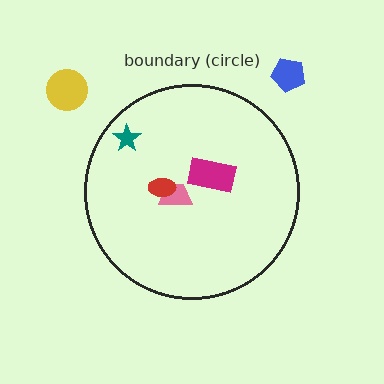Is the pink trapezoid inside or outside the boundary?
Inside.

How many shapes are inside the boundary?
4 inside, 2 outside.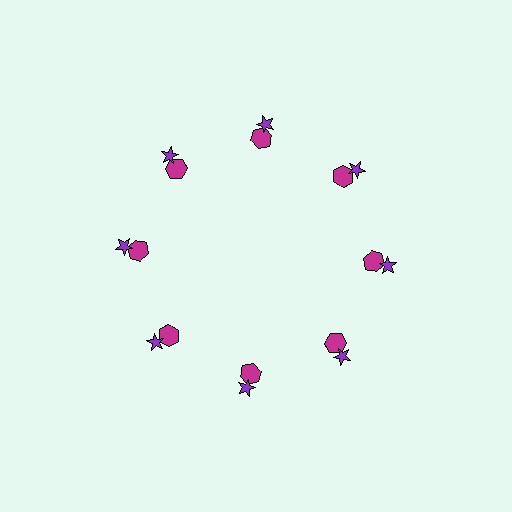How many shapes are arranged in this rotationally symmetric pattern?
There are 16 shapes, arranged in 8 groups of 2.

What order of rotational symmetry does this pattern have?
This pattern has 8-fold rotational symmetry.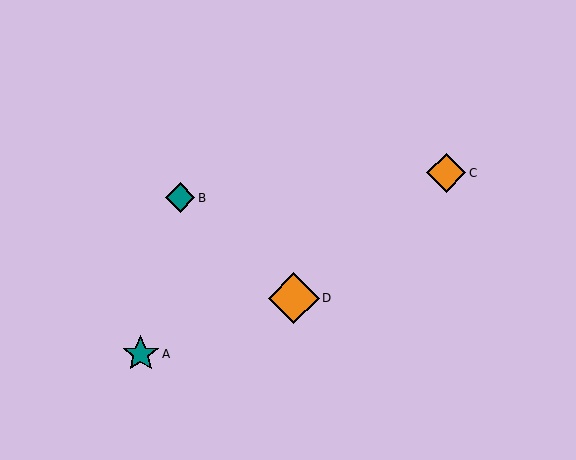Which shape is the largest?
The orange diamond (labeled D) is the largest.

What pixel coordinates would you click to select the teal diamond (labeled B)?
Click at (180, 198) to select the teal diamond B.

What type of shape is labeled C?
Shape C is an orange diamond.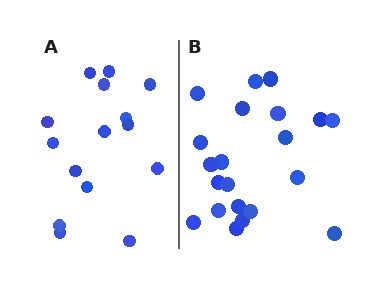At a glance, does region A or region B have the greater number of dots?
Region B (the right region) has more dots.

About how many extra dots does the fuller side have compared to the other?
Region B has about 6 more dots than region A.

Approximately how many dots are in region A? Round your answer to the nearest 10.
About 20 dots. (The exact count is 15, which rounds to 20.)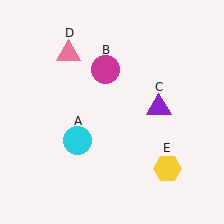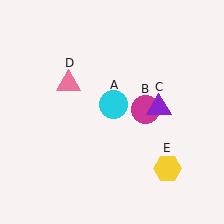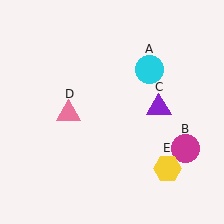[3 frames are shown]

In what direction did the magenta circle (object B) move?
The magenta circle (object B) moved down and to the right.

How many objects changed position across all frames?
3 objects changed position: cyan circle (object A), magenta circle (object B), pink triangle (object D).